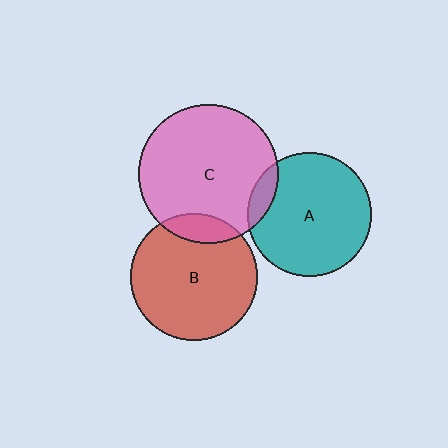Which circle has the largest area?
Circle C (pink).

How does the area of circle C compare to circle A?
Approximately 1.3 times.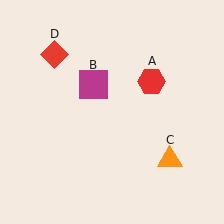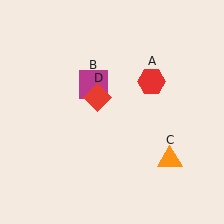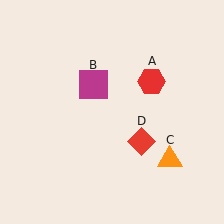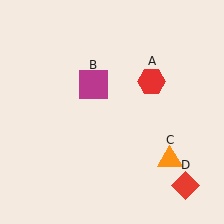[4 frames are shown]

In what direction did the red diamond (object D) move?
The red diamond (object D) moved down and to the right.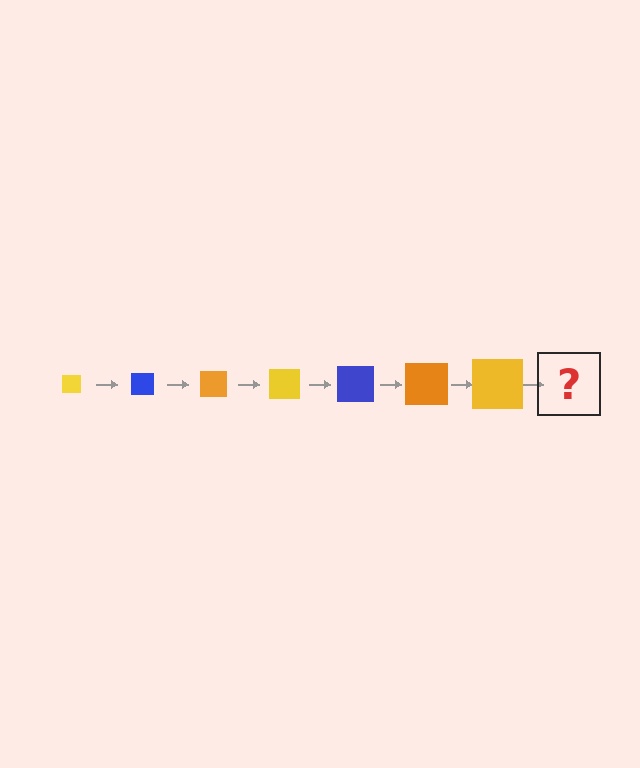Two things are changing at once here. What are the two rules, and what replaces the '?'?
The two rules are that the square grows larger each step and the color cycles through yellow, blue, and orange. The '?' should be a blue square, larger than the previous one.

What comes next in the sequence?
The next element should be a blue square, larger than the previous one.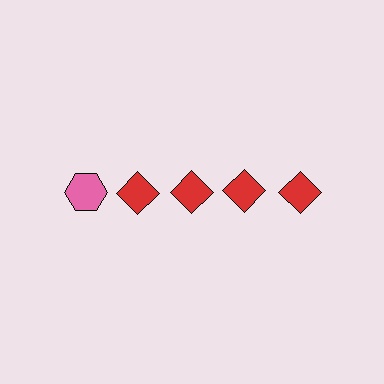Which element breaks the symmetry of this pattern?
The pink hexagon in the top row, leftmost column breaks the symmetry. All other shapes are red diamonds.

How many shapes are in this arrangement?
There are 5 shapes arranged in a grid pattern.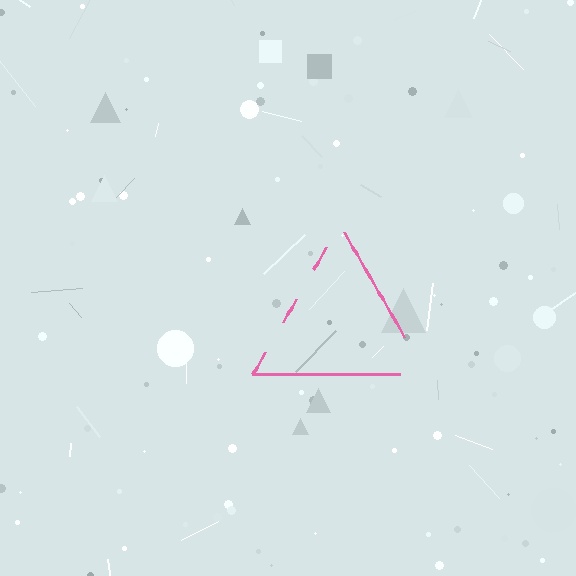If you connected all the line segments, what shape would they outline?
They would outline a triangle.